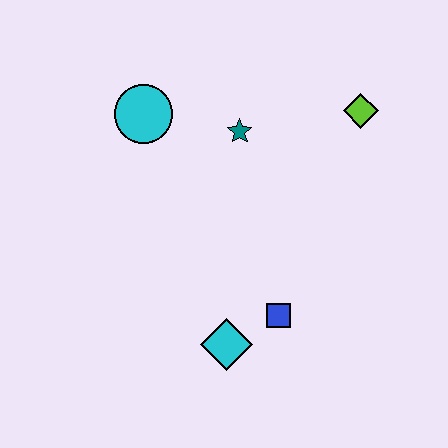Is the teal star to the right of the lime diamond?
No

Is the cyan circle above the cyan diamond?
Yes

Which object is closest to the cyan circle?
The teal star is closest to the cyan circle.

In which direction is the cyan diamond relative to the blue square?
The cyan diamond is to the left of the blue square.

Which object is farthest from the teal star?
The cyan diamond is farthest from the teal star.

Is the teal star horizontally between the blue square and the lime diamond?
No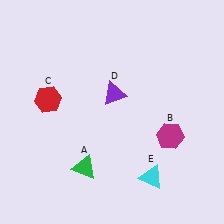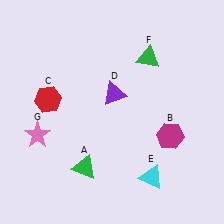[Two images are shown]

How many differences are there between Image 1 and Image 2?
There are 2 differences between the two images.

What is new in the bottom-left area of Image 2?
A pink star (G) was added in the bottom-left area of Image 2.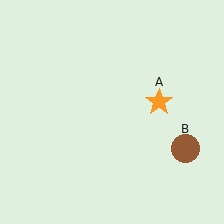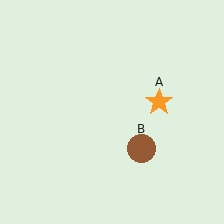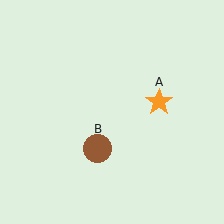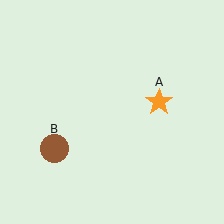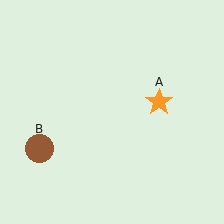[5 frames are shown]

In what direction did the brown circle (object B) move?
The brown circle (object B) moved left.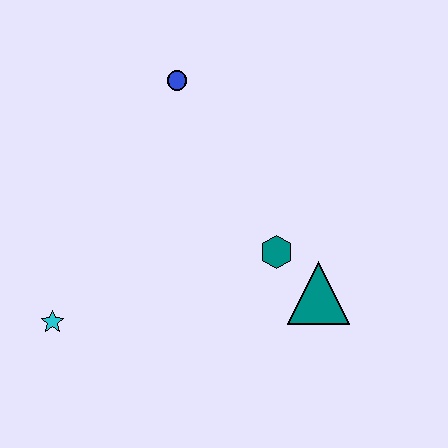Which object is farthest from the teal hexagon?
The cyan star is farthest from the teal hexagon.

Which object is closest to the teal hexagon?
The teal triangle is closest to the teal hexagon.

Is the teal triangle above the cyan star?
Yes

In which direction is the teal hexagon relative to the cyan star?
The teal hexagon is to the right of the cyan star.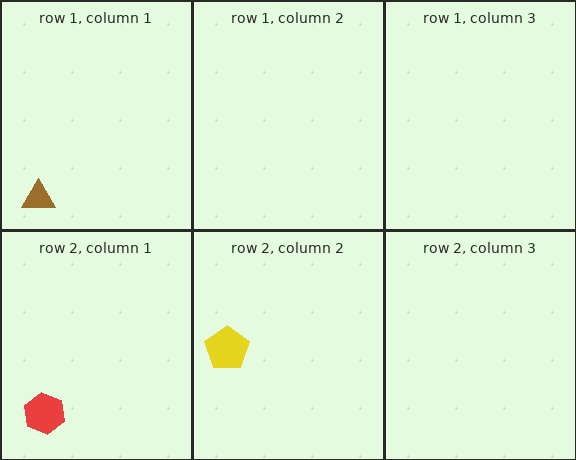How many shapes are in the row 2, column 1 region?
1.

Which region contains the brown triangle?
The row 1, column 1 region.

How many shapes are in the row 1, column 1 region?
1.